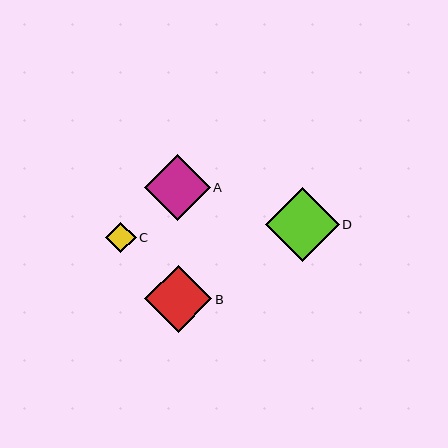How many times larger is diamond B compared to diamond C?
Diamond B is approximately 2.2 times the size of diamond C.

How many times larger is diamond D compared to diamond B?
Diamond D is approximately 1.1 times the size of diamond B.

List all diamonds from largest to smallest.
From largest to smallest: D, B, A, C.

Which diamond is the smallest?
Diamond C is the smallest with a size of approximately 30 pixels.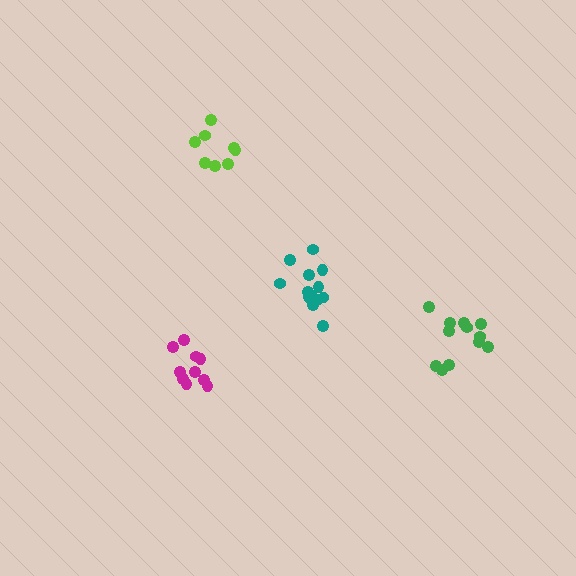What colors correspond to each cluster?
The clusters are colored: magenta, lime, green, teal.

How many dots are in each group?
Group 1: 10 dots, Group 2: 8 dots, Group 3: 12 dots, Group 4: 13 dots (43 total).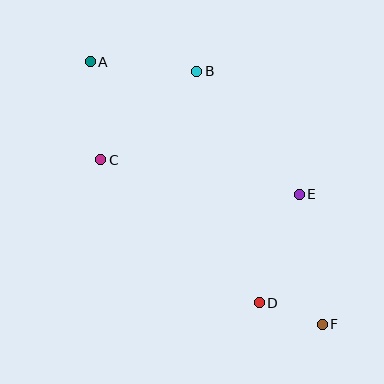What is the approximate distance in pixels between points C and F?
The distance between C and F is approximately 276 pixels.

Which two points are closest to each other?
Points D and F are closest to each other.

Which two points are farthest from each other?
Points A and F are farthest from each other.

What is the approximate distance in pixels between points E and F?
The distance between E and F is approximately 132 pixels.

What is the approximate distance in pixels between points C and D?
The distance between C and D is approximately 214 pixels.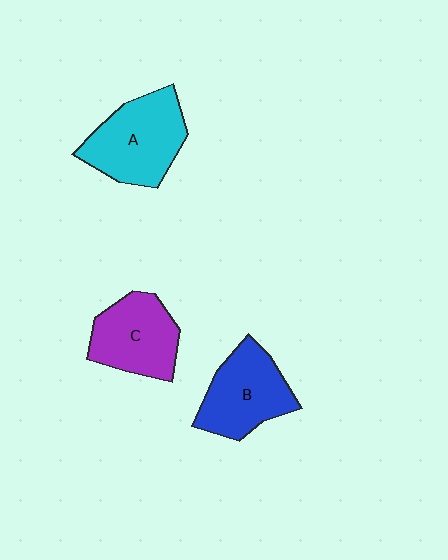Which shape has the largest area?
Shape A (cyan).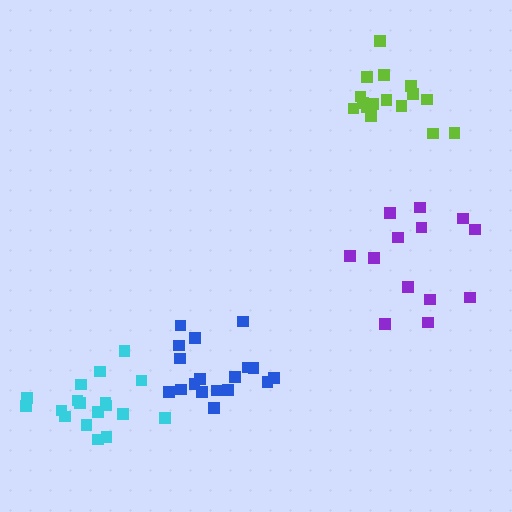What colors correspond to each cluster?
The clusters are colored: purple, lime, blue, cyan.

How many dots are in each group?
Group 1: 13 dots, Group 2: 16 dots, Group 3: 18 dots, Group 4: 18 dots (65 total).